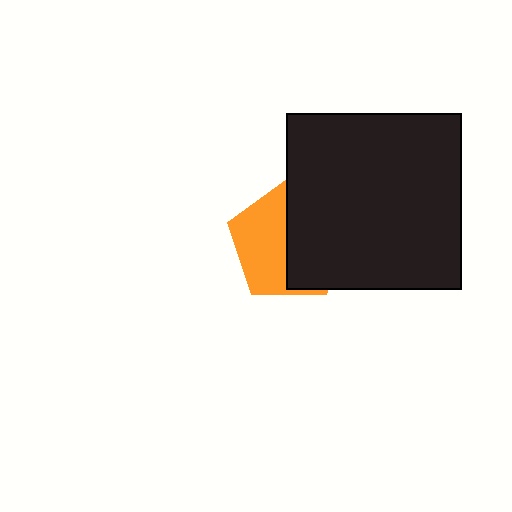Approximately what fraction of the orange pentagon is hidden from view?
Roughly 52% of the orange pentagon is hidden behind the black square.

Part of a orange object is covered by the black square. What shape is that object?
It is a pentagon.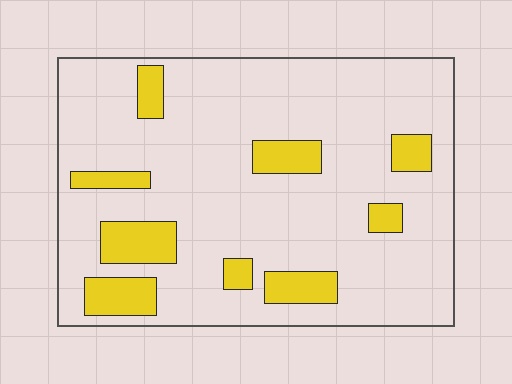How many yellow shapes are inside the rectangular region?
9.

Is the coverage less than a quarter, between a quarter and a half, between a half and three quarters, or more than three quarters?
Less than a quarter.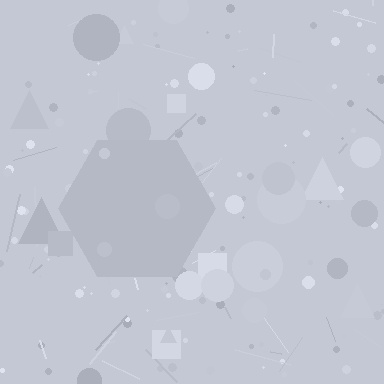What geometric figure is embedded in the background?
A hexagon is embedded in the background.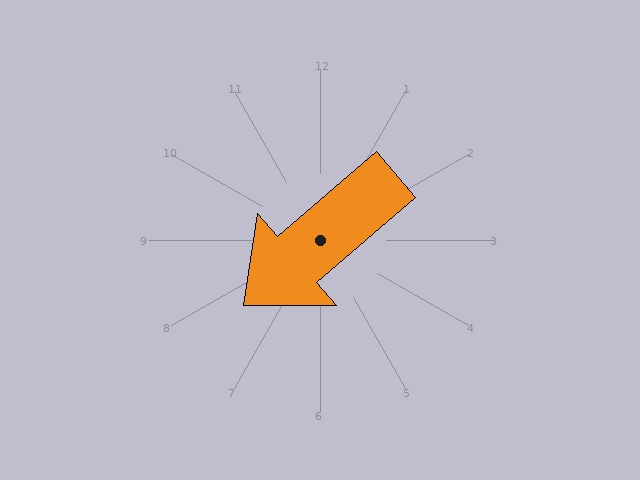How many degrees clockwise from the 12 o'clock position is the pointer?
Approximately 229 degrees.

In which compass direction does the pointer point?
Southwest.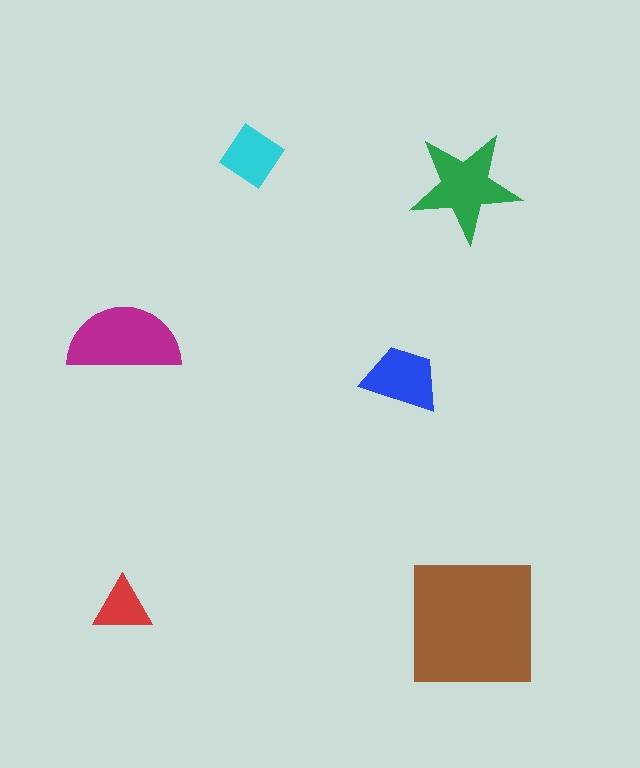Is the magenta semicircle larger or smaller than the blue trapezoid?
Larger.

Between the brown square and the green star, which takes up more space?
The brown square.